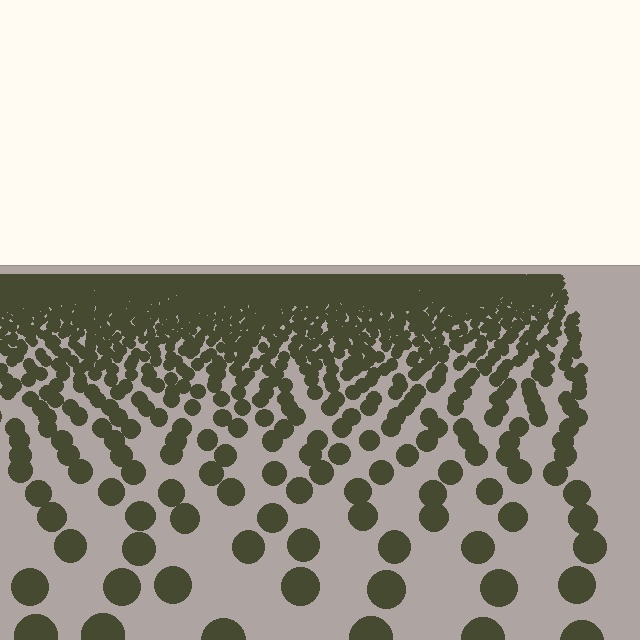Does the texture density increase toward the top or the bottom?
Density increases toward the top.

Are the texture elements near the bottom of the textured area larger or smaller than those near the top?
Larger. Near the bottom, elements are closer to the viewer and appear at a bigger on-screen size.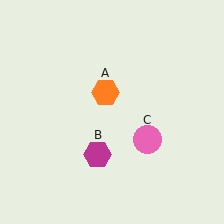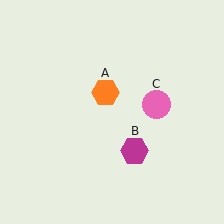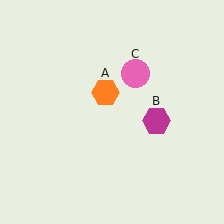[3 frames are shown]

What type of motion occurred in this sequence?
The magenta hexagon (object B), pink circle (object C) rotated counterclockwise around the center of the scene.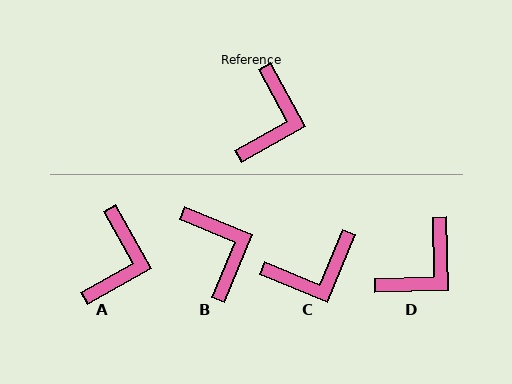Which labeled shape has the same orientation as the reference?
A.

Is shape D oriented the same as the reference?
No, it is off by about 27 degrees.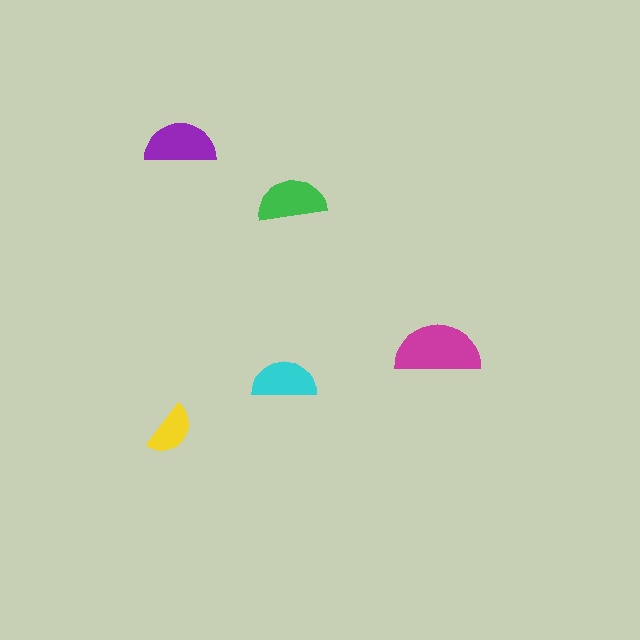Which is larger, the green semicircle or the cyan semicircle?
The green one.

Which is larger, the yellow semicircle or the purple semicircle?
The purple one.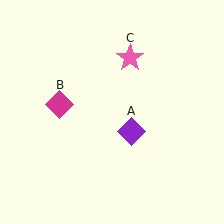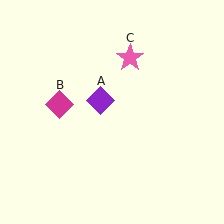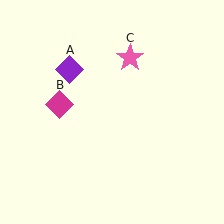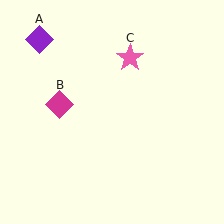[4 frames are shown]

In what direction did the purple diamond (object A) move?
The purple diamond (object A) moved up and to the left.